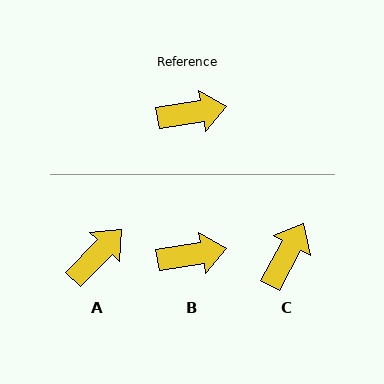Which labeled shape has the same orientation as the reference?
B.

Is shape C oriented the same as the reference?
No, it is off by about 52 degrees.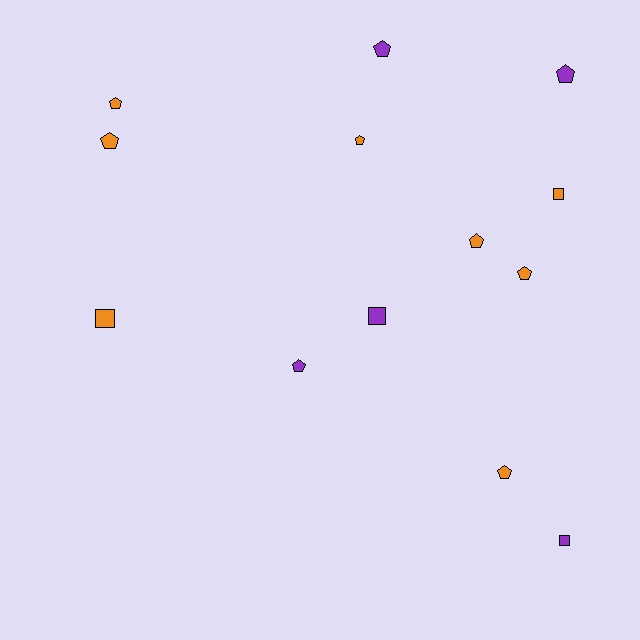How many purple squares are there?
There are 2 purple squares.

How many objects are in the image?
There are 13 objects.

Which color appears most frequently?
Orange, with 8 objects.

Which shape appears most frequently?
Pentagon, with 9 objects.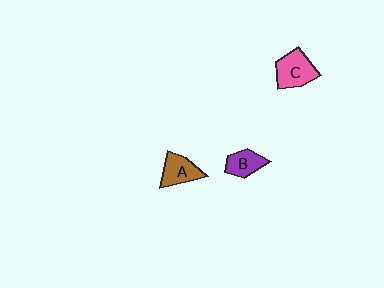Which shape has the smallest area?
Shape B (purple).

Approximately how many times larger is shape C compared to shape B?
Approximately 1.4 times.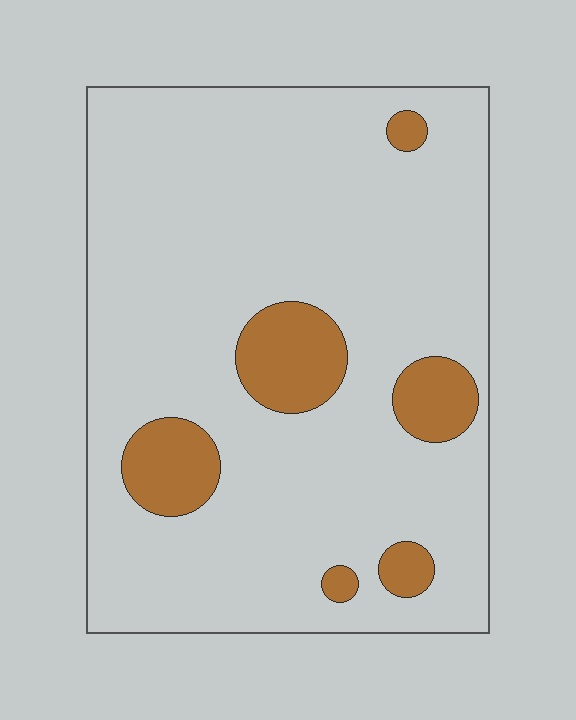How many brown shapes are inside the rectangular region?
6.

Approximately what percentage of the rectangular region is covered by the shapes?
Approximately 15%.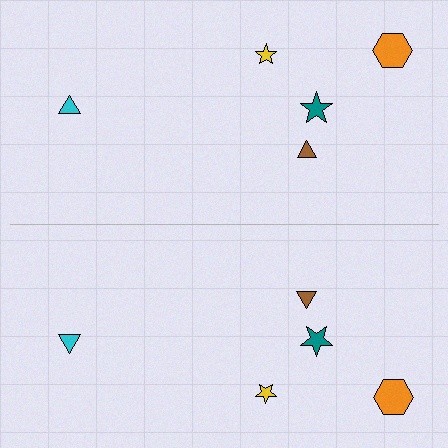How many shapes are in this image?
There are 10 shapes in this image.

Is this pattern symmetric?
Yes, this pattern has bilateral (reflection) symmetry.